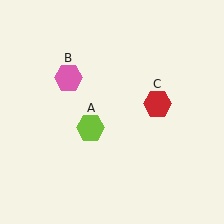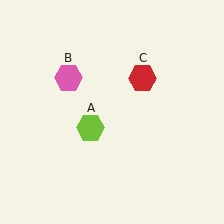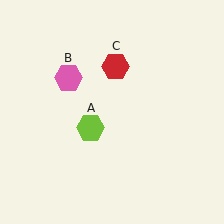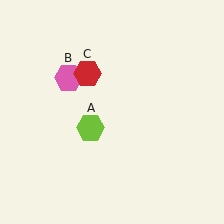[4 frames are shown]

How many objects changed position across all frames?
1 object changed position: red hexagon (object C).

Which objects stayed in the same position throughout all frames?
Lime hexagon (object A) and pink hexagon (object B) remained stationary.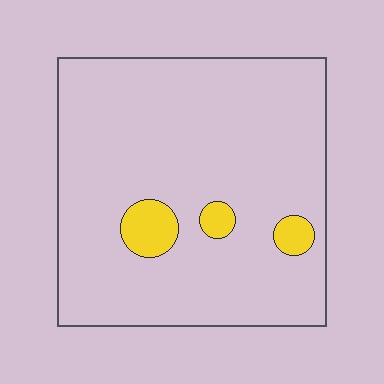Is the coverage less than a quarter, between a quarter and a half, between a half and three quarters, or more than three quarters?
Less than a quarter.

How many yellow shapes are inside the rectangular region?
3.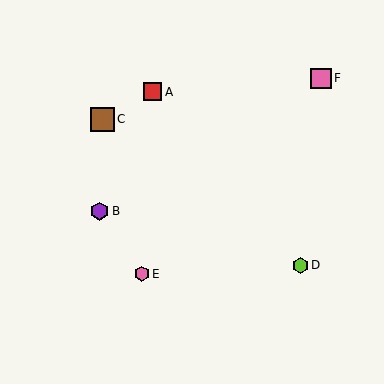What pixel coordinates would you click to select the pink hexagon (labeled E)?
Click at (142, 274) to select the pink hexagon E.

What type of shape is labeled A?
Shape A is a red square.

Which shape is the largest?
The brown square (labeled C) is the largest.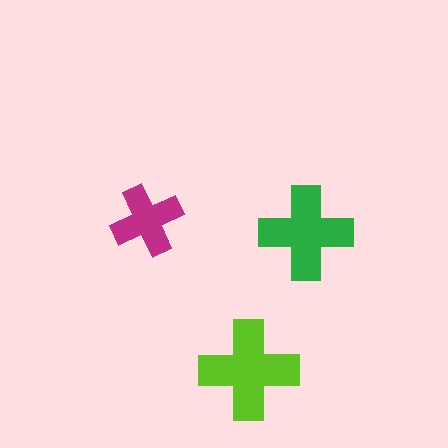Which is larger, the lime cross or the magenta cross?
The lime one.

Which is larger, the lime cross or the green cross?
The lime one.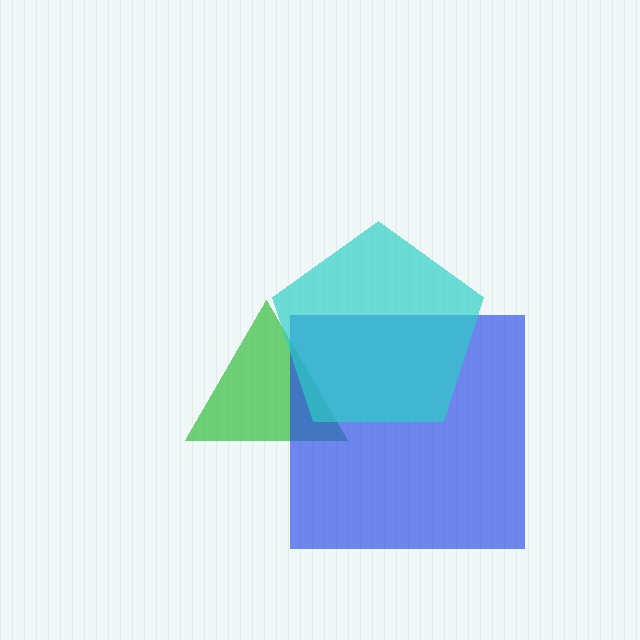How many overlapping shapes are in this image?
There are 3 overlapping shapes in the image.